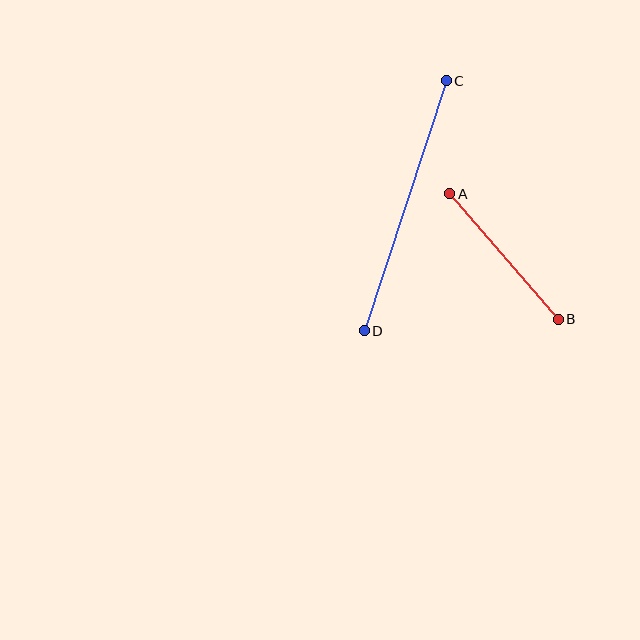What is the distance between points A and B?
The distance is approximately 166 pixels.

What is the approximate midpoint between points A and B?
The midpoint is at approximately (504, 257) pixels.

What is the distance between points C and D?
The distance is approximately 263 pixels.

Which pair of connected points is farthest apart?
Points C and D are farthest apart.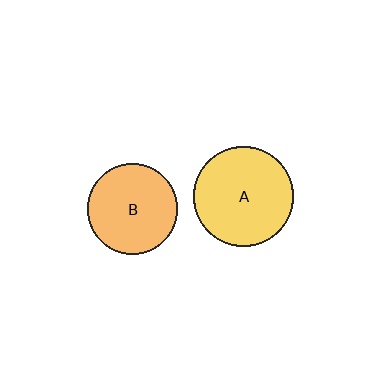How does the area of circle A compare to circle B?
Approximately 1.2 times.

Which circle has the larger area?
Circle A (yellow).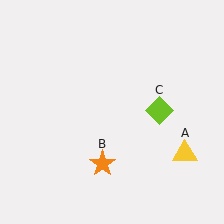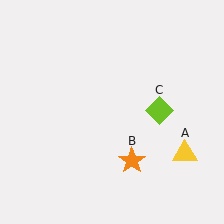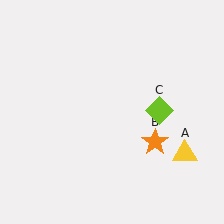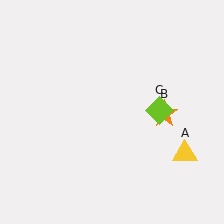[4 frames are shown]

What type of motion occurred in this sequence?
The orange star (object B) rotated counterclockwise around the center of the scene.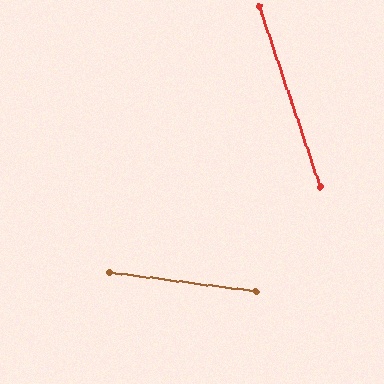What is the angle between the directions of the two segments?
Approximately 64 degrees.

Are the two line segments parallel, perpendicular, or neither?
Neither parallel nor perpendicular — they differ by about 64°.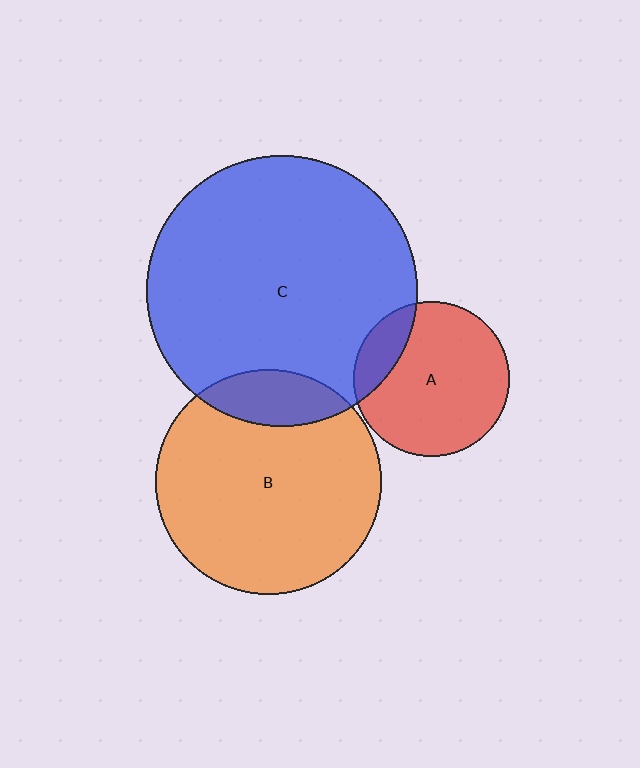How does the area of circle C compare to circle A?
Approximately 3.0 times.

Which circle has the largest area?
Circle C (blue).